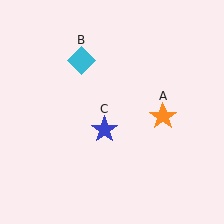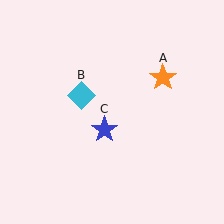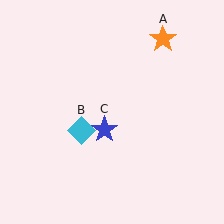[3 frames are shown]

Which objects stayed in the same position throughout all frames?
Blue star (object C) remained stationary.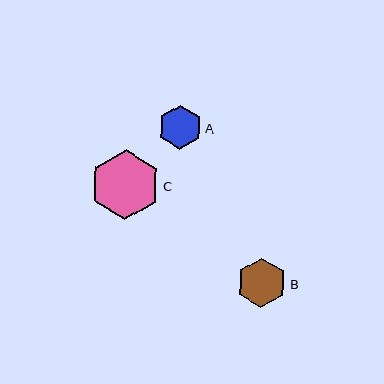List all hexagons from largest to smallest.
From largest to smallest: C, B, A.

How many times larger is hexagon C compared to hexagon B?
Hexagon C is approximately 1.4 times the size of hexagon B.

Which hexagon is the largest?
Hexagon C is the largest with a size of approximately 70 pixels.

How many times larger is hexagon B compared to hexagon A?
Hexagon B is approximately 1.1 times the size of hexagon A.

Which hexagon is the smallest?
Hexagon A is the smallest with a size of approximately 44 pixels.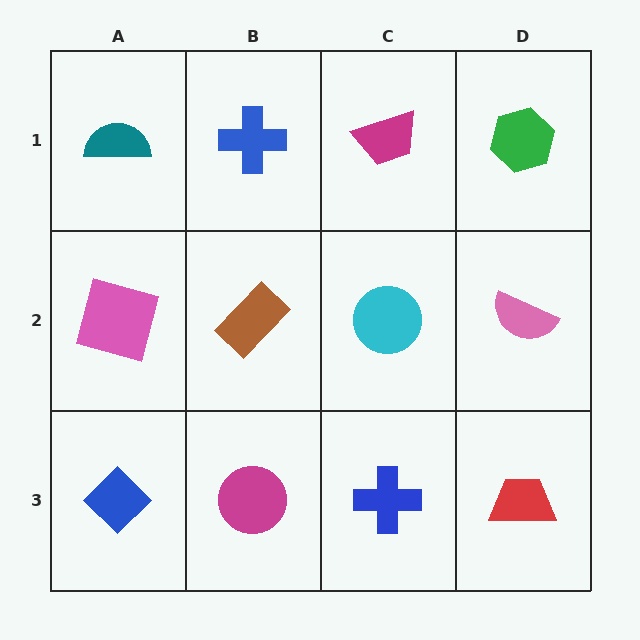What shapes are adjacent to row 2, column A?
A teal semicircle (row 1, column A), a blue diamond (row 3, column A), a brown rectangle (row 2, column B).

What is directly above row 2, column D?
A green hexagon.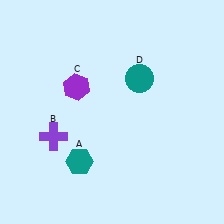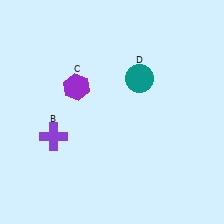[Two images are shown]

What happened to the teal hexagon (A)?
The teal hexagon (A) was removed in Image 2. It was in the bottom-left area of Image 1.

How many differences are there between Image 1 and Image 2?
There is 1 difference between the two images.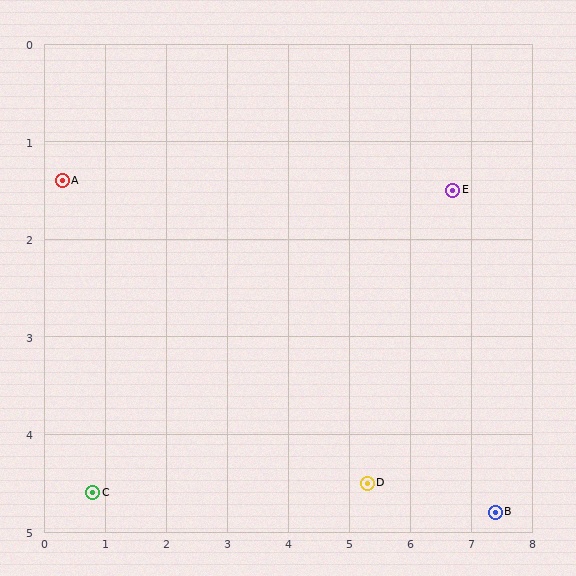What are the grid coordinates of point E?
Point E is at approximately (6.7, 1.5).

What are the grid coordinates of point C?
Point C is at approximately (0.8, 4.6).